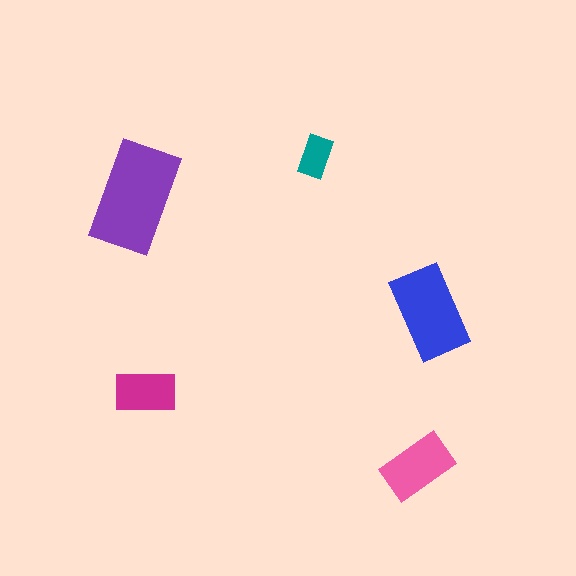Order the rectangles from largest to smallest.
the purple one, the blue one, the pink one, the magenta one, the teal one.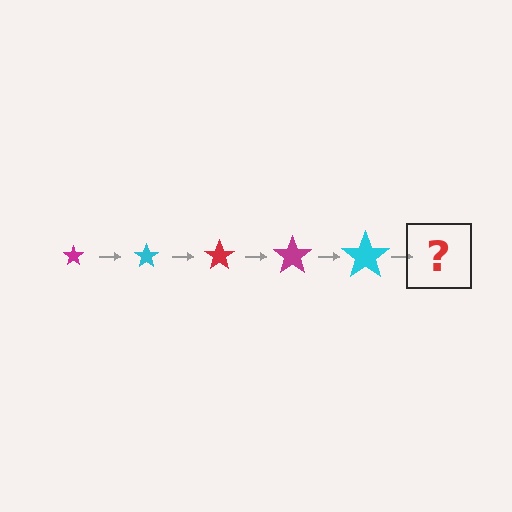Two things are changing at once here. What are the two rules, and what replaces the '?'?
The two rules are that the star grows larger each step and the color cycles through magenta, cyan, and red. The '?' should be a red star, larger than the previous one.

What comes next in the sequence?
The next element should be a red star, larger than the previous one.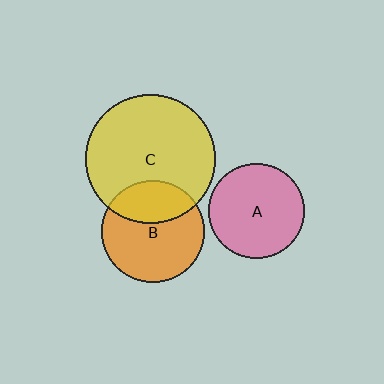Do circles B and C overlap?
Yes.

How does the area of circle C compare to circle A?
Approximately 1.9 times.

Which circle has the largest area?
Circle C (yellow).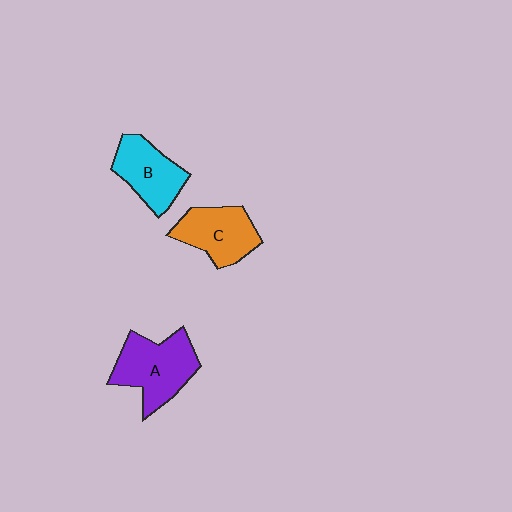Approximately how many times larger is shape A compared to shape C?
Approximately 1.2 times.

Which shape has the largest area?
Shape A (purple).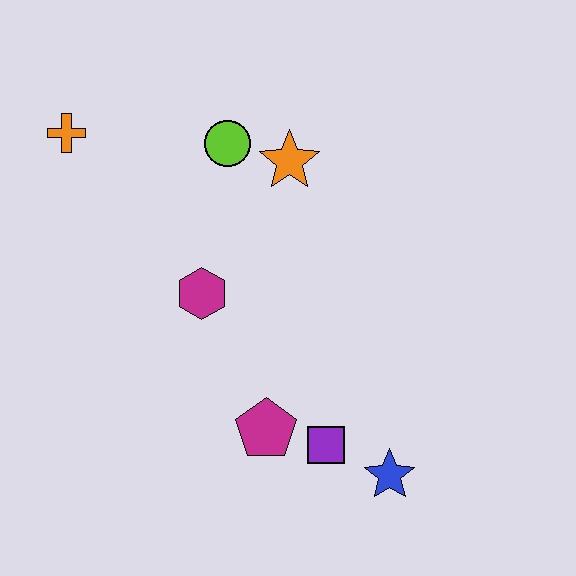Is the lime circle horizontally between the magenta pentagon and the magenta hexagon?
Yes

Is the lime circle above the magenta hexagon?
Yes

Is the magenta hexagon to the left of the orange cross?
No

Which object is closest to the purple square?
The magenta pentagon is closest to the purple square.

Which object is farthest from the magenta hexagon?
The blue star is farthest from the magenta hexagon.